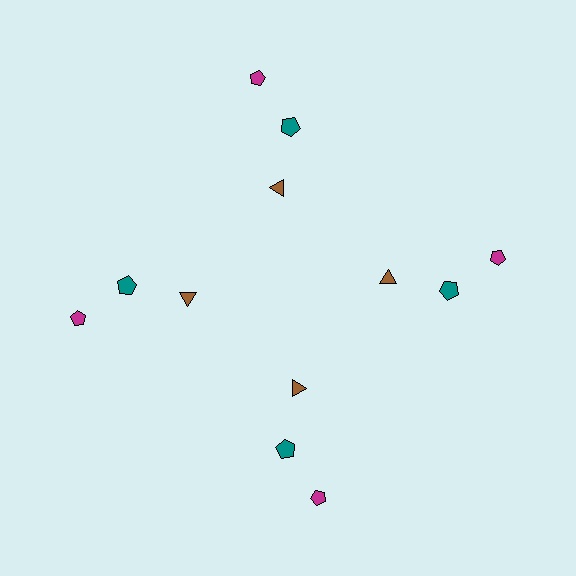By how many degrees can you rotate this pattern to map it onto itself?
The pattern maps onto itself every 90 degrees of rotation.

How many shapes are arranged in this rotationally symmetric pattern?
There are 12 shapes, arranged in 4 groups of 3.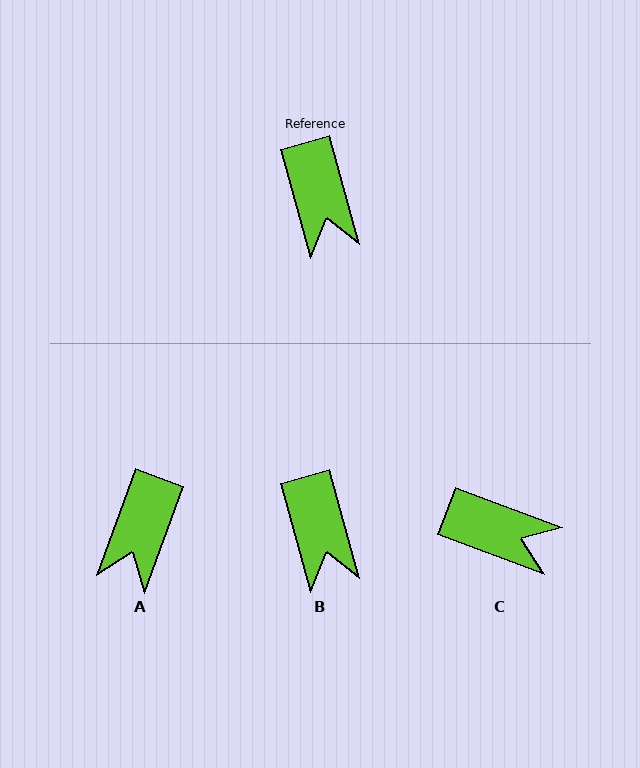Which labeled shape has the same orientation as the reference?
B.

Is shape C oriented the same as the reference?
No, it is off by about 54 degrees.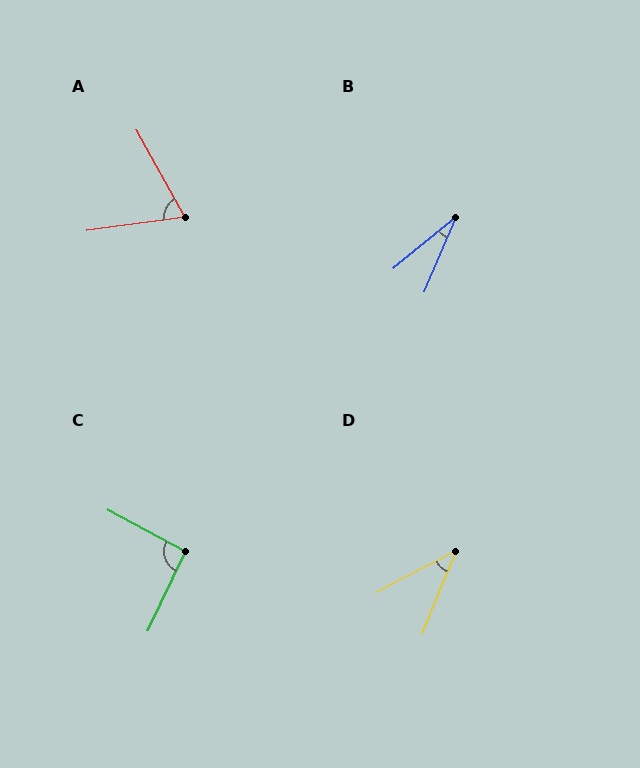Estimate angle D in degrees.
Approximately 40 degrees.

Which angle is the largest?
C, at approximately 93 degrees.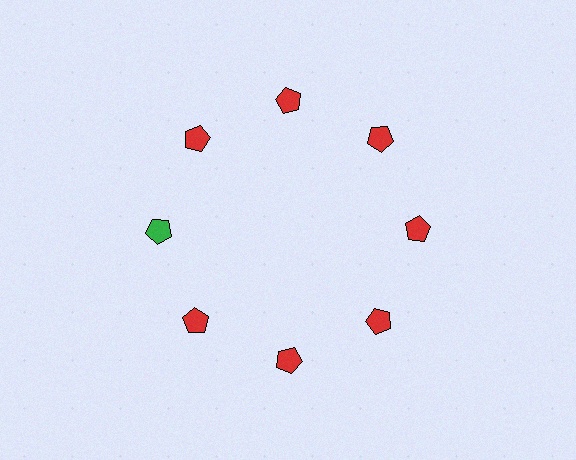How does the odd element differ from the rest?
It has a different color: green instead of red.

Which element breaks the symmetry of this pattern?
The green pentagon at roughly the 9 o'clock position breaks the symmetry. All other shapes are red pentagons.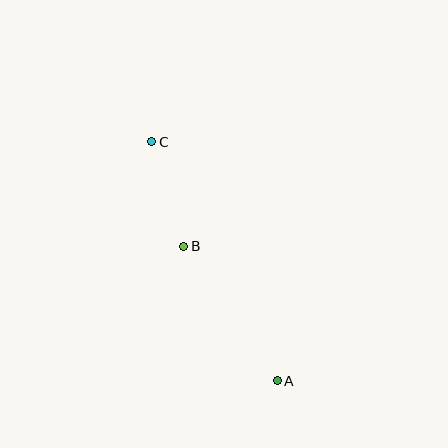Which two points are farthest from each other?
Points A and C are farthest from each other.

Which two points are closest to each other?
Points B and C are closest to each other.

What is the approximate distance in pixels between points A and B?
The distance between A and B is approximately 164 pixels.